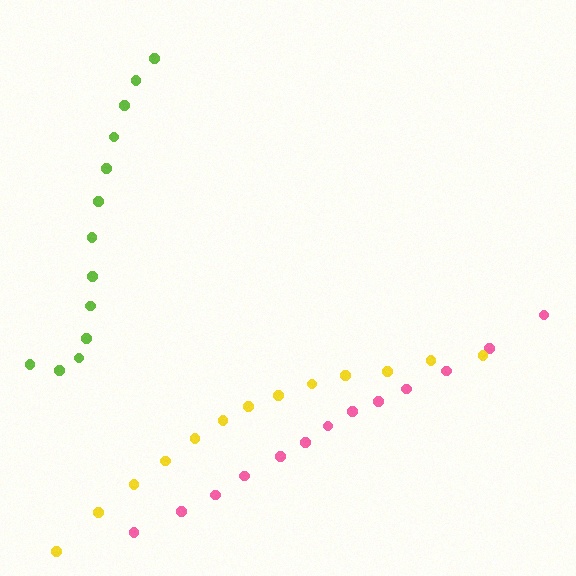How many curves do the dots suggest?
There are 3 distinct paths.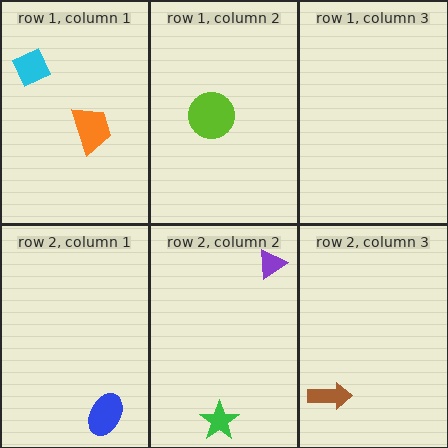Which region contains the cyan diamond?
The row 1, column 1 region.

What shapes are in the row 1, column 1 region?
The orange trapezoid, the cyan diamond.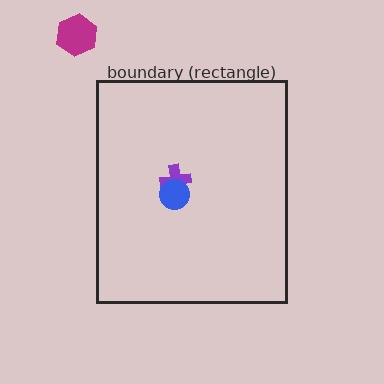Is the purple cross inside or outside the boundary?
Inside.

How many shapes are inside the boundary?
2 inside, 1 outside.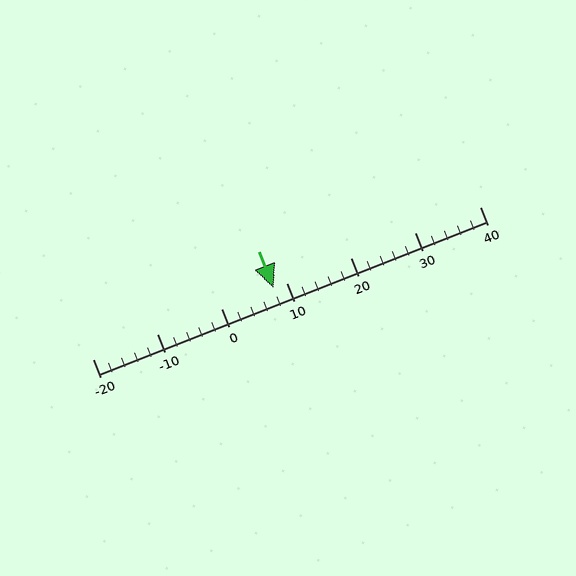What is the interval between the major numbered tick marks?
The major tick marks are spaced 10 units apart.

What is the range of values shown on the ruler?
The ruler shows values from -20 to 40.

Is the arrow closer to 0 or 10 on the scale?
The arrow is closer to 10.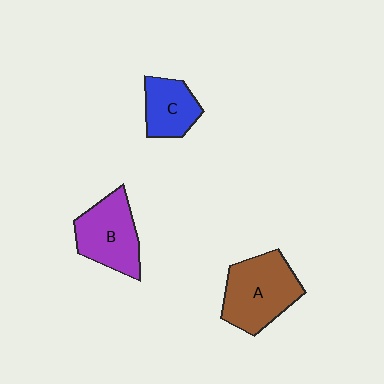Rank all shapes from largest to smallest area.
From largest to smallest: A (brown), B (purple), C (blue).